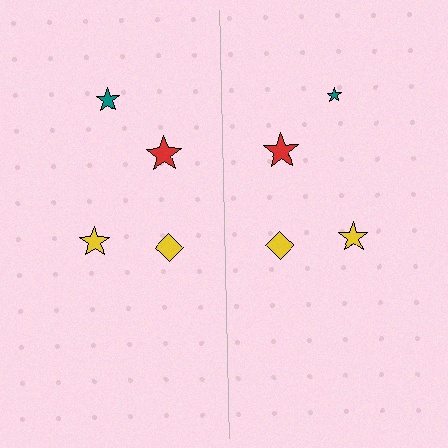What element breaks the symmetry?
The teal star on the right side has a different size than its mirror counterpart.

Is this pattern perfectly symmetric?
No, the pattern is not perfectly symmetric. The teal star on the right side has a different size than its mirror counterpart.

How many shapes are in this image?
There are 8 shapes in this image.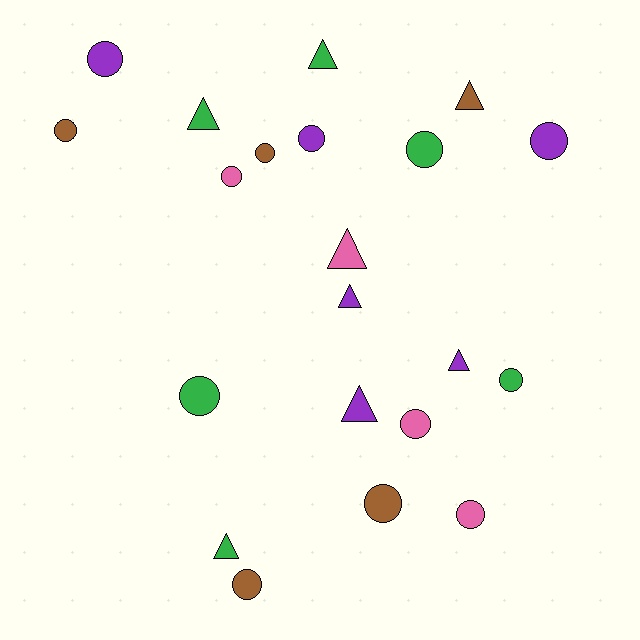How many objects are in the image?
There are 21 objects.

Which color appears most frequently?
Green, with 6 objects.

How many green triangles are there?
There are 3 green triangles.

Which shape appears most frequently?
Circle, with 13 objects.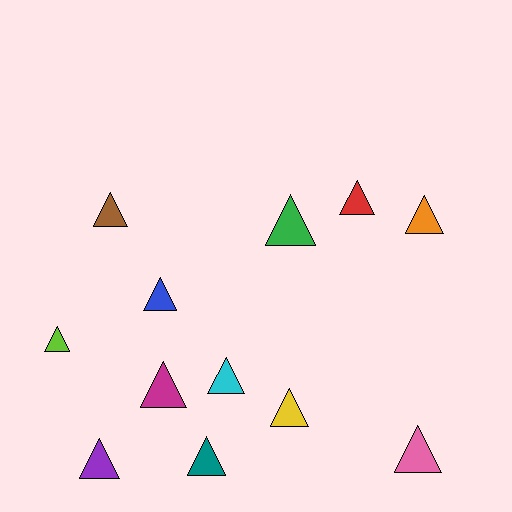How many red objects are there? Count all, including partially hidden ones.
There is 1 red object.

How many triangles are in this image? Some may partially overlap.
There are 12 triangles.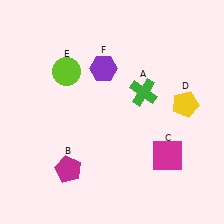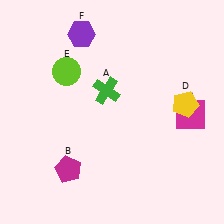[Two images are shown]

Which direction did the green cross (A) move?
The green cross (A) moved left.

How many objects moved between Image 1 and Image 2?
3 objects moved between the two images.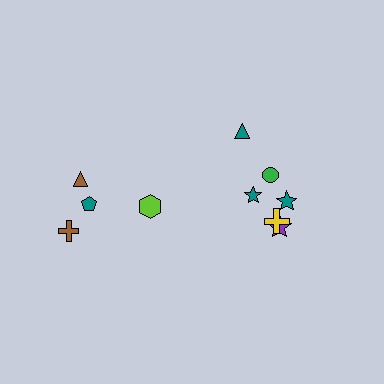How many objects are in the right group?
There are 6 objects.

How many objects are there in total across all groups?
There are 10 objects.